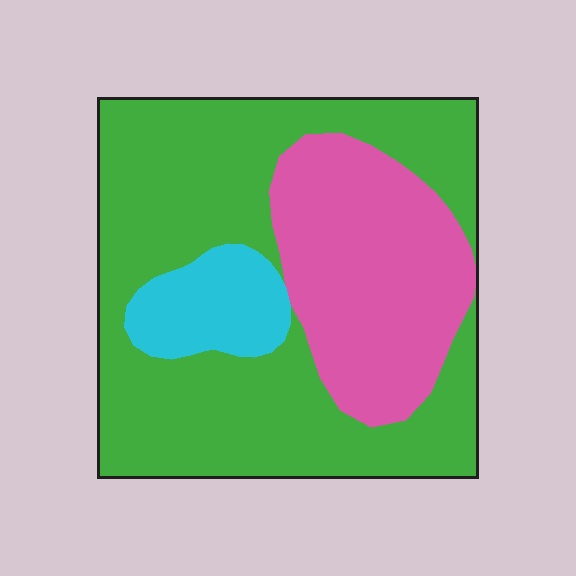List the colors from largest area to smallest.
From largest to smallest: green, pink, cyan.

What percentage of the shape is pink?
Pink takes up between a sixth and a third of the shape.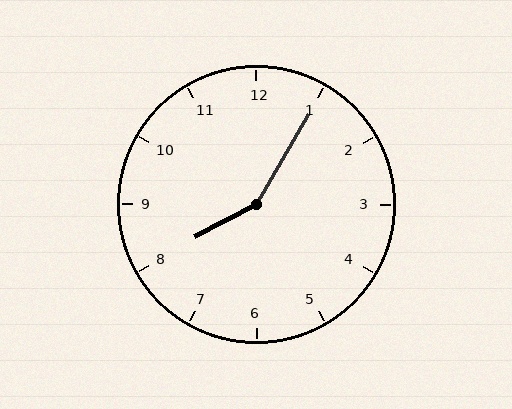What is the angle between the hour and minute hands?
Approximately 148 degrees.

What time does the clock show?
8:05.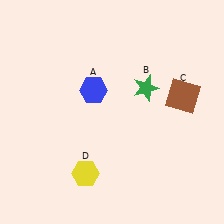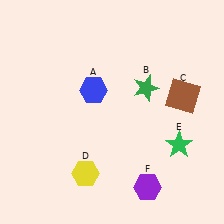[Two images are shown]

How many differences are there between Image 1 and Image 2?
There are 2 differences between the two images.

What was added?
A green star (E), a purple hexagon (F) were added in Image 2.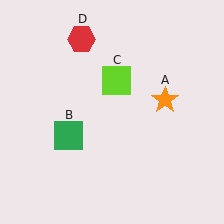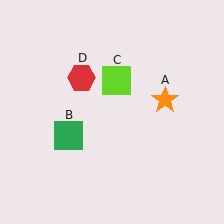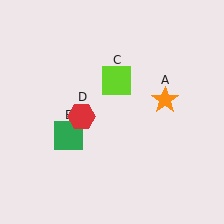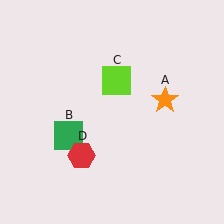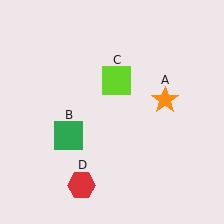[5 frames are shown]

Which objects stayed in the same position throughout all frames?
Orange star (object A) and green square (object B) and lime square (object C) remained stationary.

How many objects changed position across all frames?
1 object changed position: red hexagon (object D).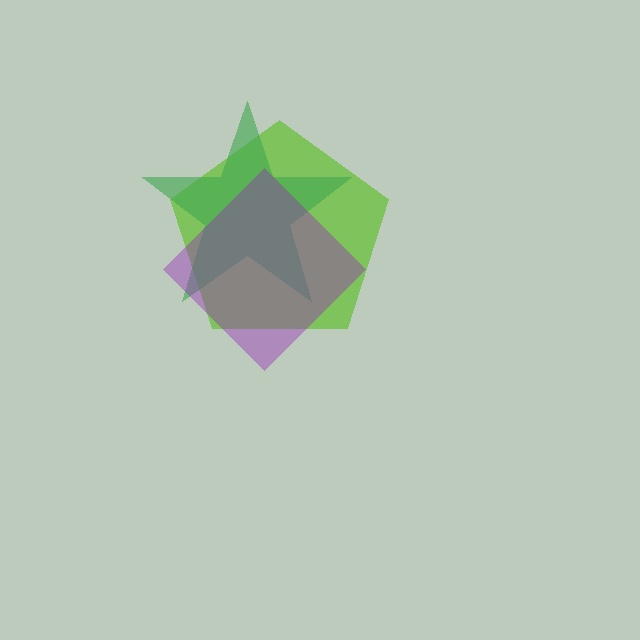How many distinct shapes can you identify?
There are 3 distinct shapes: a lime pentagon, a green star, a purple diamond.